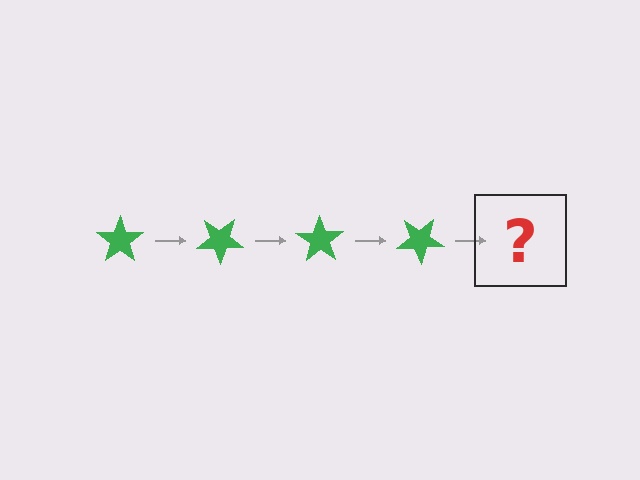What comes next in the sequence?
The next element should be a green star rotated 140 degrees.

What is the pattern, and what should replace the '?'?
The pattern is that the star rotates 35 degrees each step. The '?' should be a green star rotated 140 degrees.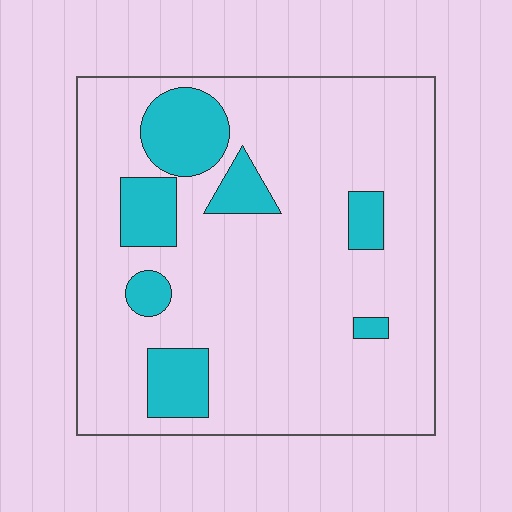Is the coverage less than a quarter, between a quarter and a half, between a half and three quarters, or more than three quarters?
Less than a quarter.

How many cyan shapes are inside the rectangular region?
7.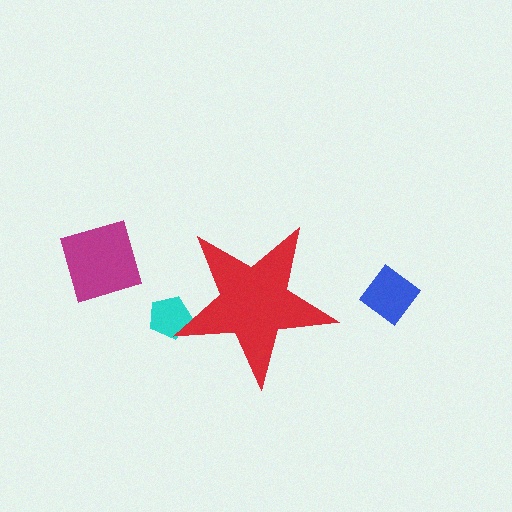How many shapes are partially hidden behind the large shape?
1 shape is partially hidden.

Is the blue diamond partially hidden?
No, the blue diamond is fully visible.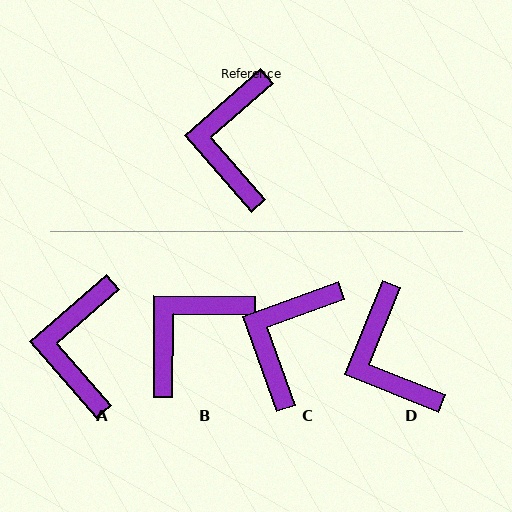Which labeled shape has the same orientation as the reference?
A.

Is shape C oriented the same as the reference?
No, it is off by about 21 degrees.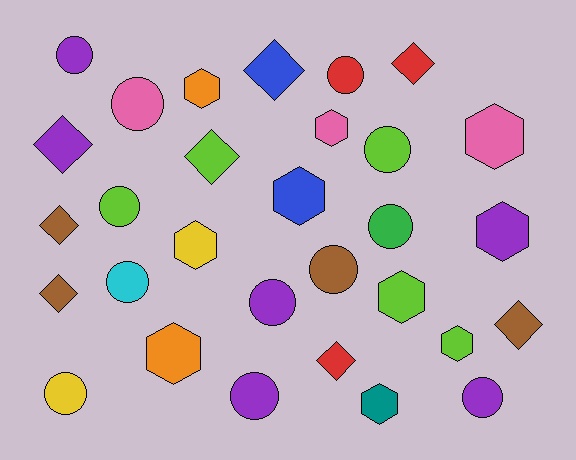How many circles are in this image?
There are 12 circles.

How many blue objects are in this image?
There are 2 blue objects.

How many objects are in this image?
There are 30 objects.